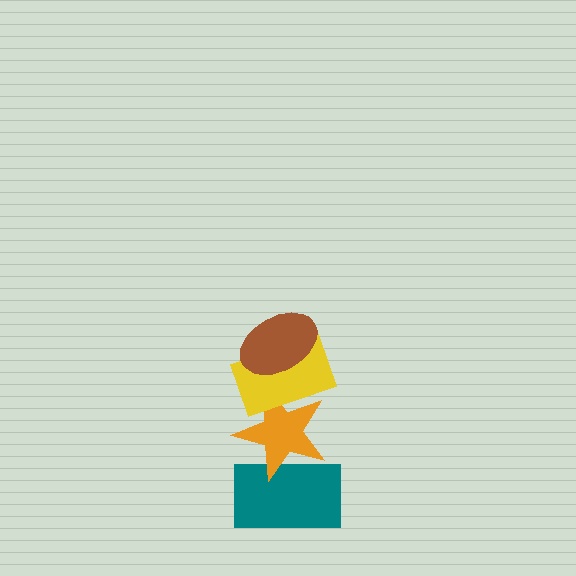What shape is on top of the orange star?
The yellow rectangle is on top of the orange star.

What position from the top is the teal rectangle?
The teal rectangle is 4th from the top.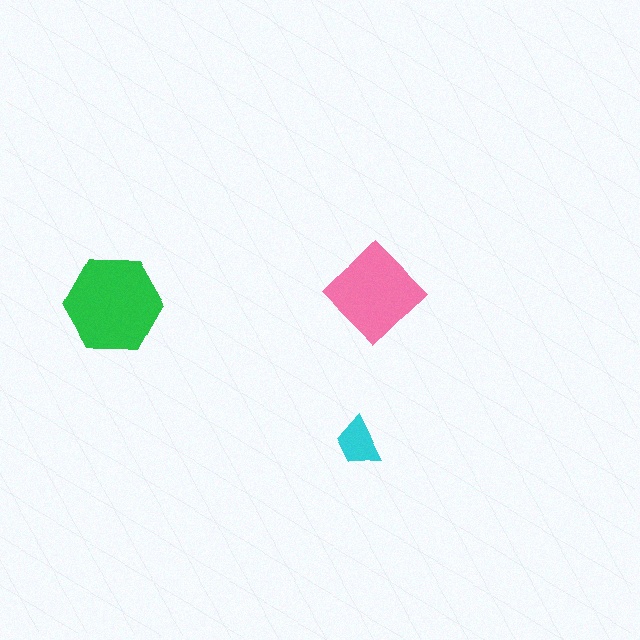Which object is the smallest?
The cyan trapezoid.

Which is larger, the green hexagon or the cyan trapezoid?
The green hexagon.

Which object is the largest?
The green hexagon.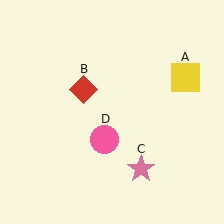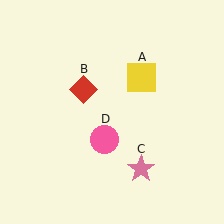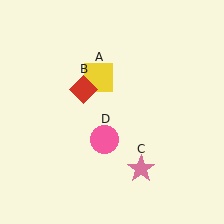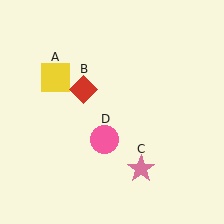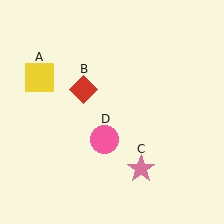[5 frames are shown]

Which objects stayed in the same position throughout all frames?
Red diamond (object B) and pink star (object C) and pink circle (object D) remained stationary.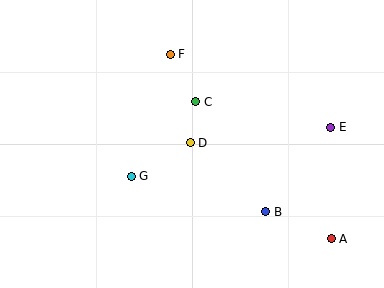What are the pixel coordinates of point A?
Point A is at (331, 239).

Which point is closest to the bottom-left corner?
Point G is closest to the bottom-left corner.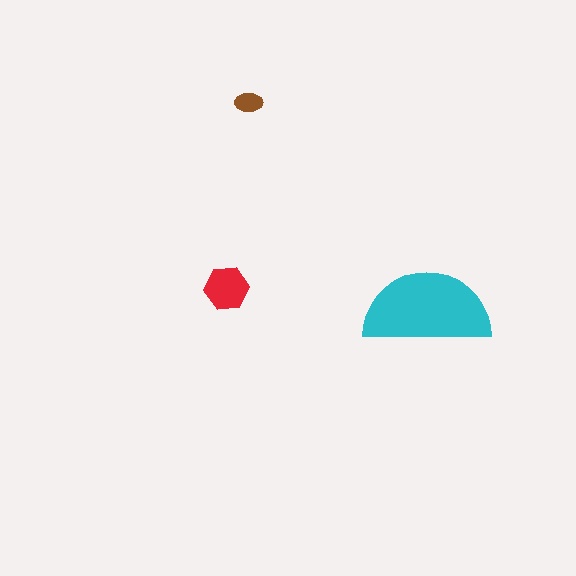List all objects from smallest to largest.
The brown ellipse, the red hexagon, the cyan semicircle.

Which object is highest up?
The brown ellipse is topmost.